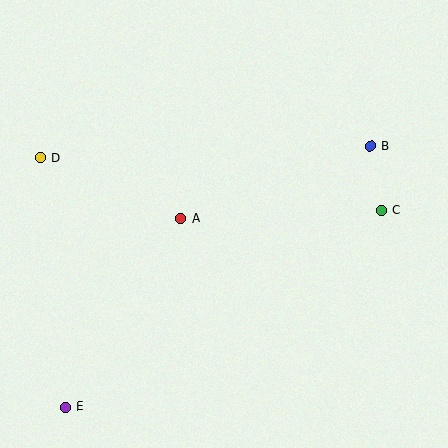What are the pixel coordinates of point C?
Point C is at (381, 210).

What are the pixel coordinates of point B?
Point B is at (370, 146).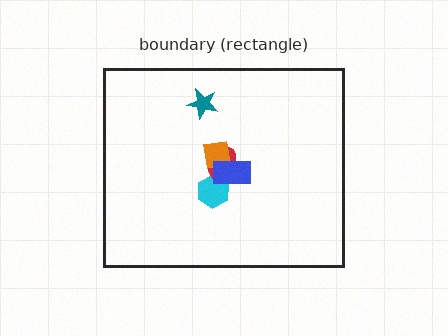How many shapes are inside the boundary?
5 inside, 0 outside.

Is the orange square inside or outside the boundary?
Inside.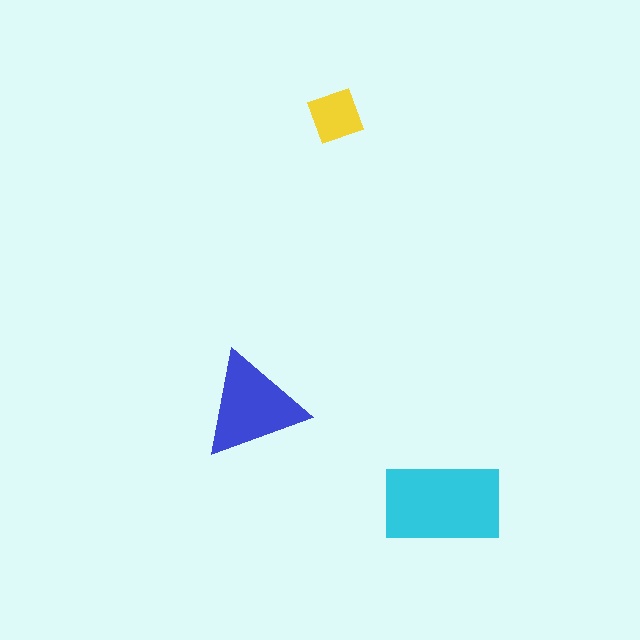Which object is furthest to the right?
The cyan rectangle is rightmost.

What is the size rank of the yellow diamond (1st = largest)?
3rd.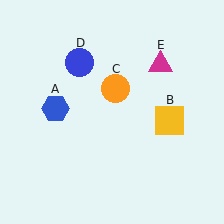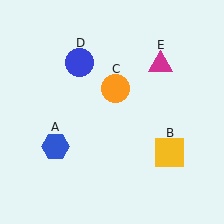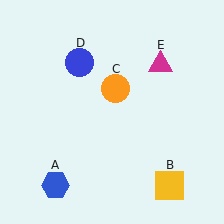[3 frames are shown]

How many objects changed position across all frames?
2 objects changed position: blue hexagon (object A), yellow square (object B).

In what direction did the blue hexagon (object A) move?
The blue hexagon (object A) moved down.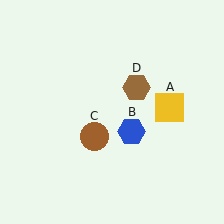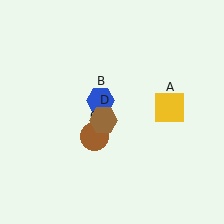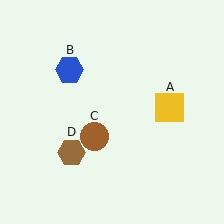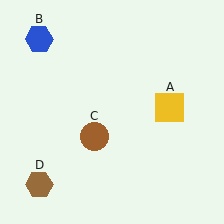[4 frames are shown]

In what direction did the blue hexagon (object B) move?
The blue hexagon (object B) moved up and to the left.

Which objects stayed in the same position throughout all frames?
Yellow square (object A) and brown circle (object C) remained stationary.